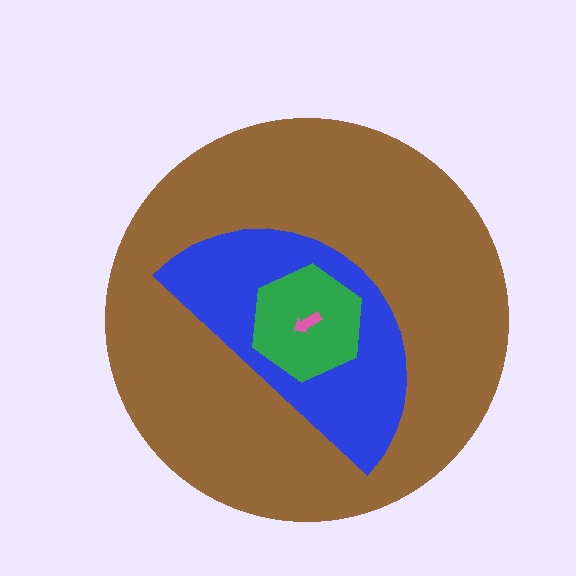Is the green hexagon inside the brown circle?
Yes.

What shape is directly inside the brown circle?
The blue semicircle.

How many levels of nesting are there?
4.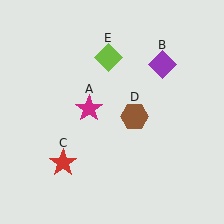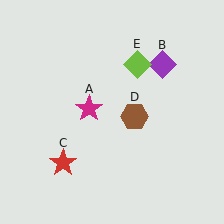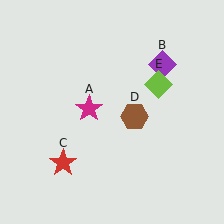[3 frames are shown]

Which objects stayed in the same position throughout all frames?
Magenta star (object A) and purple diamond (object B) and red star (object C) and brown hexagon (object D) remained stationary.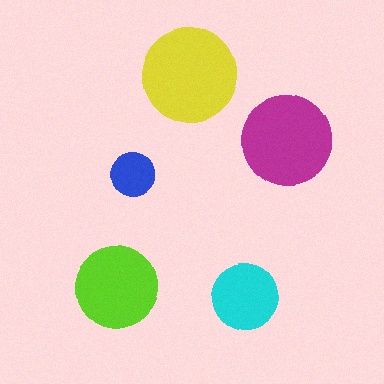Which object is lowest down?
The cyan circle is bottommost.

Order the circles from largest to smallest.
the yellow one, the magenta one, the lime one, the cyan one, the blue one.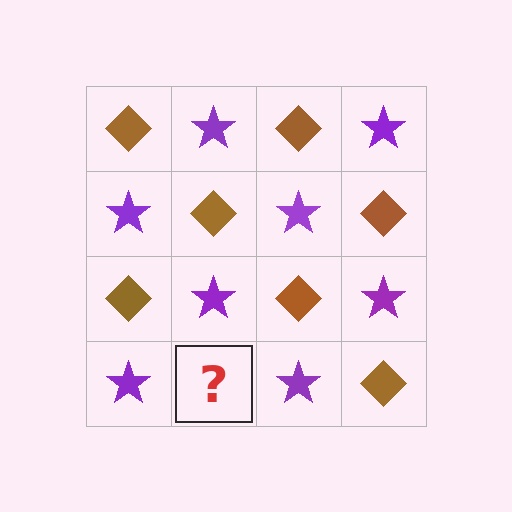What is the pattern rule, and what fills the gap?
The rule is that it alternates brown diamond and purple star in a checkerboard pattern. The gap should be filled with a brown diamond.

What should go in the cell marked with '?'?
The missing cell should contain a brown diamond.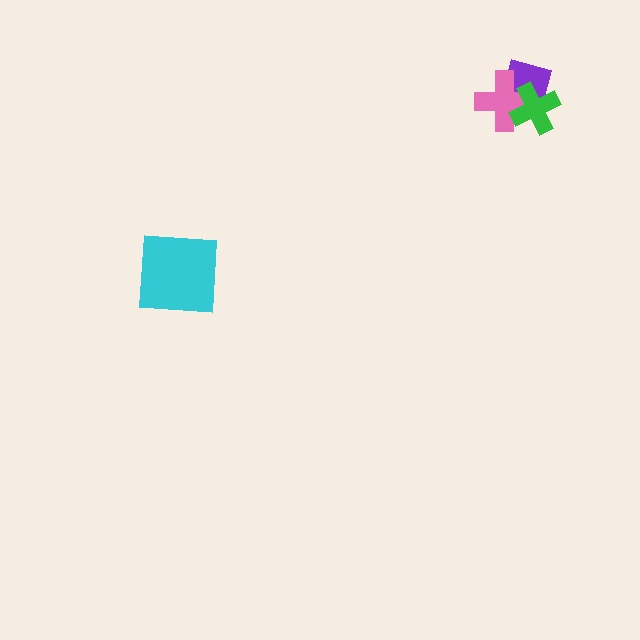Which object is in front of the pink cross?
The green cross is in front of the pink cross.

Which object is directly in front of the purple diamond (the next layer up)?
The pink cross is directly in front of the purple diamond.